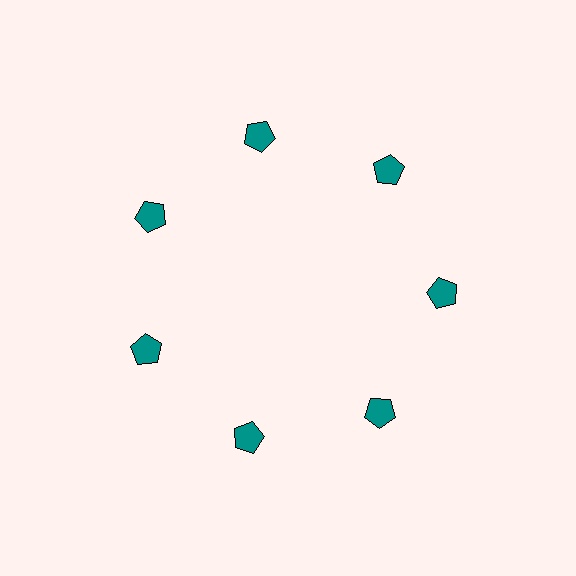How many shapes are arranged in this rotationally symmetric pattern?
There are 7 shapes, arranged in 7 groups of 1.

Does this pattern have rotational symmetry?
Yes, this pattern has 7-fold rotational symmetry. It looks the same after rotating 51 degrees around the center.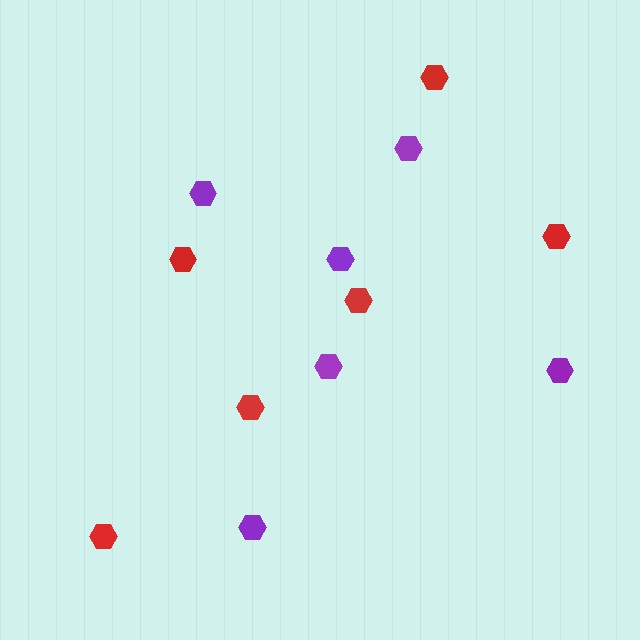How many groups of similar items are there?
There are 2 groups: one group of purple hexagons (6) and one group of red hexagons (6).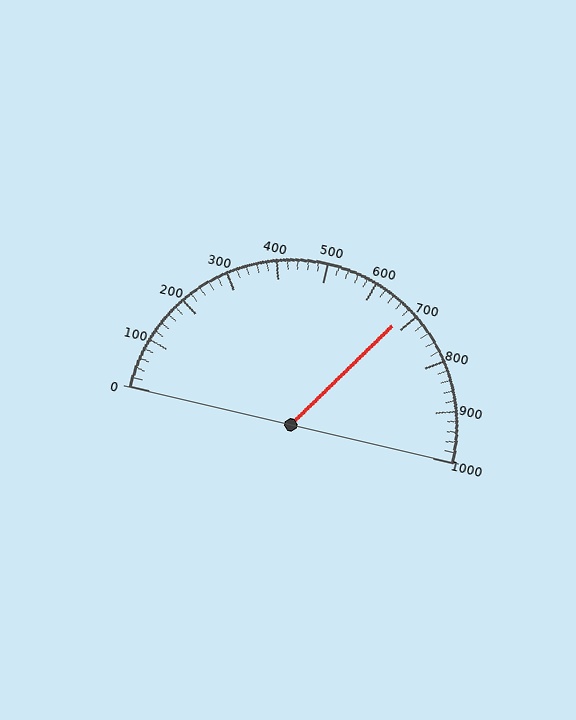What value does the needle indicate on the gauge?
The needle indicates approximately 680.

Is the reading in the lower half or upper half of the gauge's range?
The reading is in the upper half of the range (0 to 1000).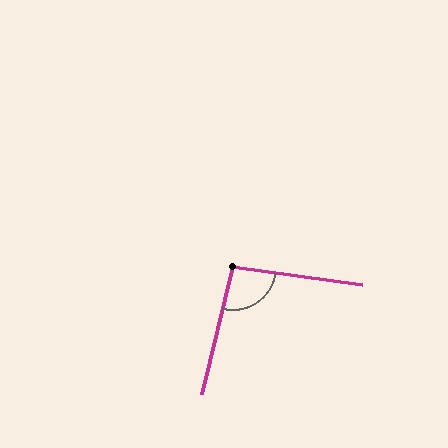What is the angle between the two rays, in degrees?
Approximately 96 degrees.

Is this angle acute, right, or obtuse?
It is obtuse.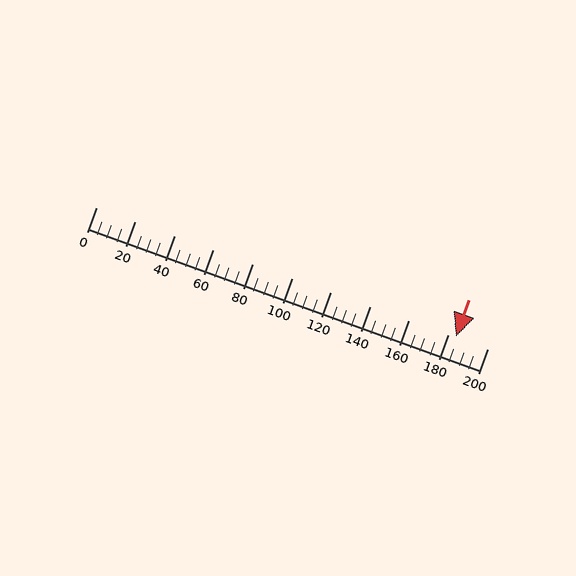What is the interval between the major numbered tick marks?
The major tick marks are spaced 20 units apart.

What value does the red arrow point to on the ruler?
The red arrow points to approximately 184.